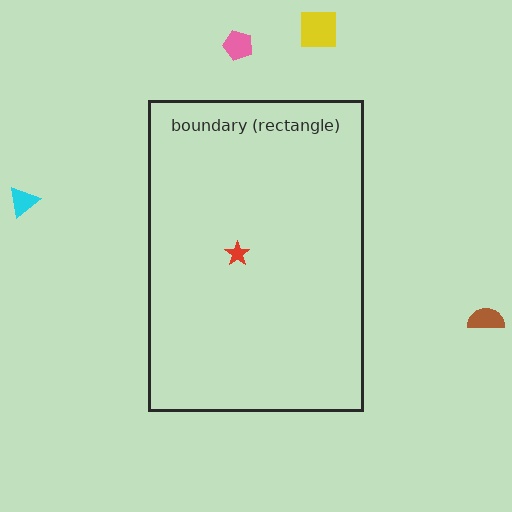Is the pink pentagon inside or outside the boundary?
Outside.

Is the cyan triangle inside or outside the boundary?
Outside.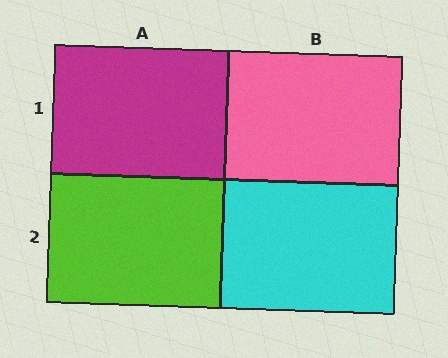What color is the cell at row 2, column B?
Cyan.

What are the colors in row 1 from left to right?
Magenta, pink.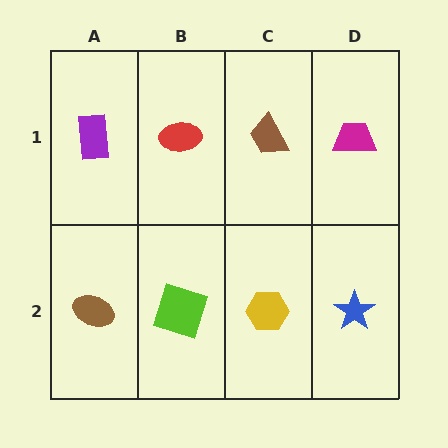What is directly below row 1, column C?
A yellow hexagon.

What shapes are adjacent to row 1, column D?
A blue star (row 2, column D), a brown trapezoid (row 1, column C).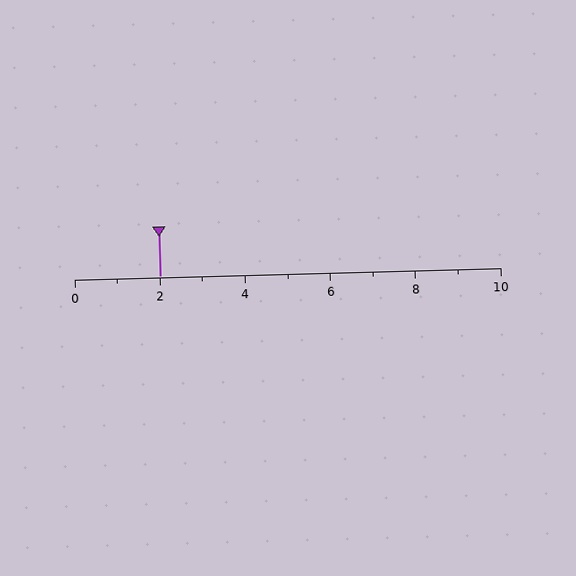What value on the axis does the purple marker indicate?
The marker indicates approximately 2.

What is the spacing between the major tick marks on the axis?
The major ticks are spaced 2 apart.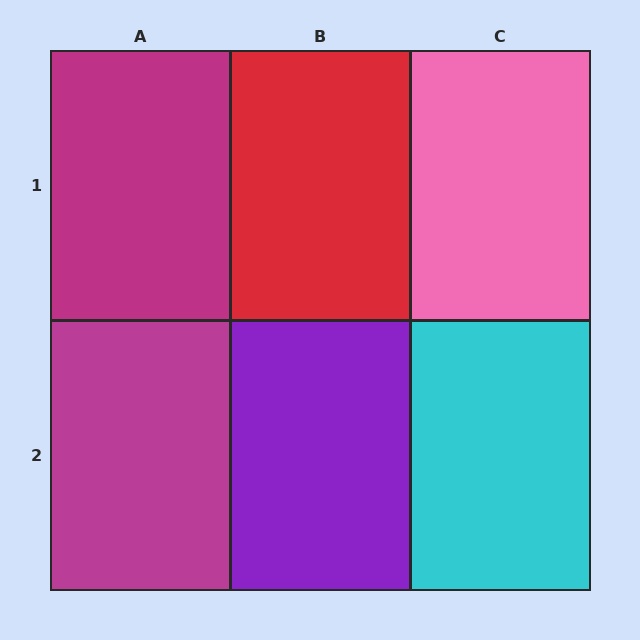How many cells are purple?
1 cell is purple.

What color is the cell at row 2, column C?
Cyan.